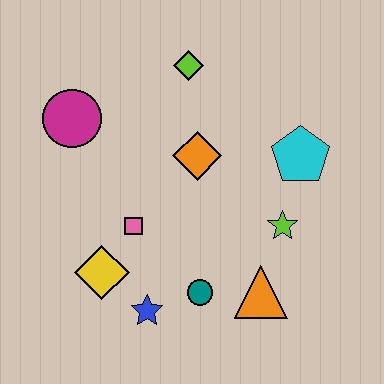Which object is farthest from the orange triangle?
The magenta circle is farthest from the orange triangle.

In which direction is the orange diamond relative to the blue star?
The orange diamond is above the blue star.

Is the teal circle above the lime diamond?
No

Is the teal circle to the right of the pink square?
Yes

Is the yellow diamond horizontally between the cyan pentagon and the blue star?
No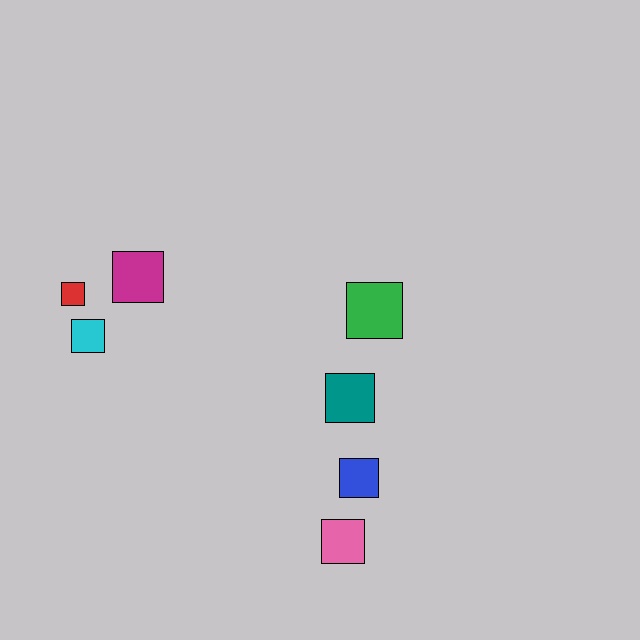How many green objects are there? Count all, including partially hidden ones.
There is 1 green object.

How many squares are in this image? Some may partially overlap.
There are 7 squares.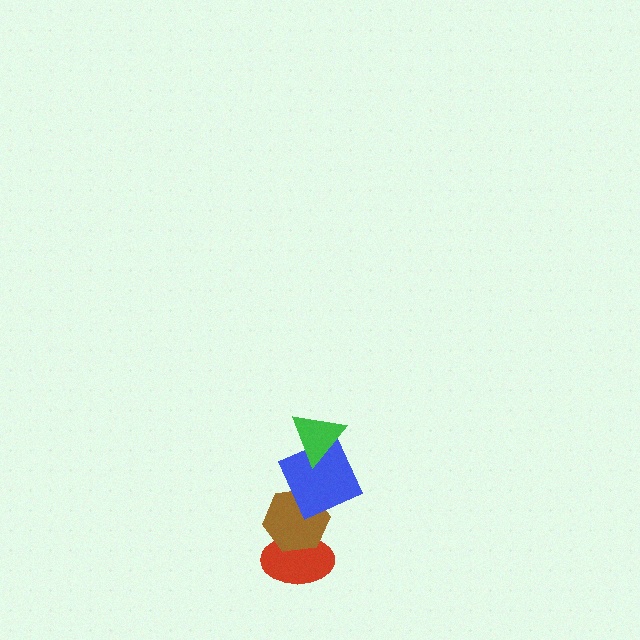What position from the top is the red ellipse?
The red ellipse is 4th from the top.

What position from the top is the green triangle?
The green triangle is 1st from the top.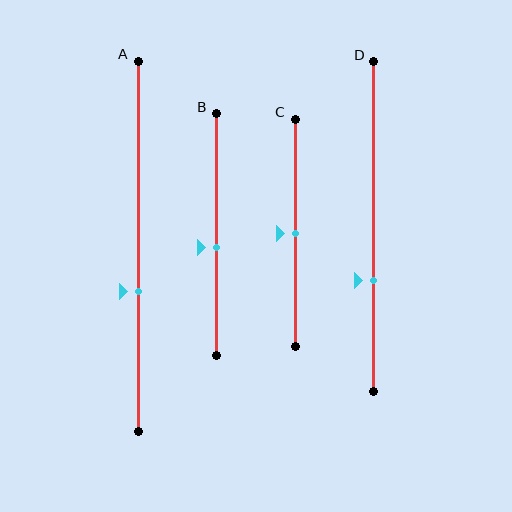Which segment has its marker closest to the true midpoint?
Segment C has its marker closest to the true midpoint.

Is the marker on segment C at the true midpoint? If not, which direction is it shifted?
Yes, the marker on segment C is at the true midpoint.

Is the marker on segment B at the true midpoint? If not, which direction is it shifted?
No, the marker on segment B is shifted downward by about 5% of the segment length.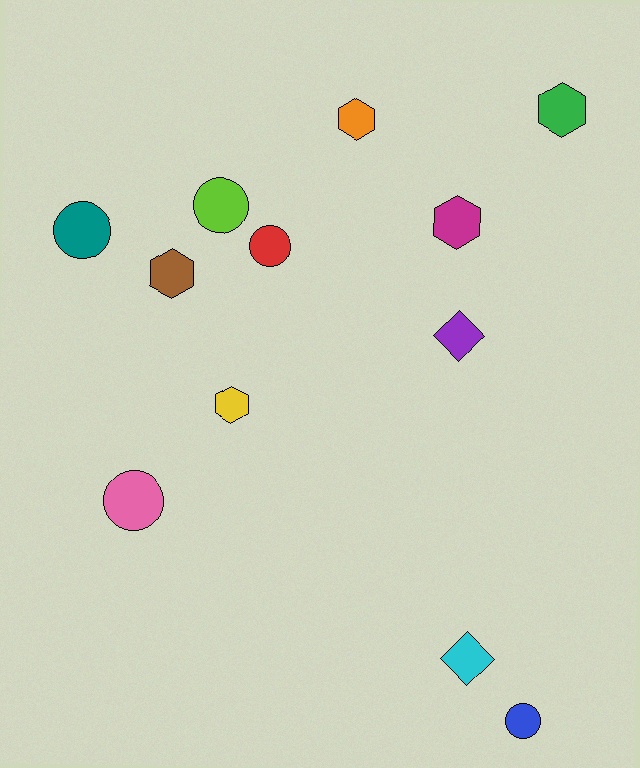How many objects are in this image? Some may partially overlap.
There are 12 objects.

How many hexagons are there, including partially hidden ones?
There are 5 hexagons.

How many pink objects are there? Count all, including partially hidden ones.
There is 1 pink object.